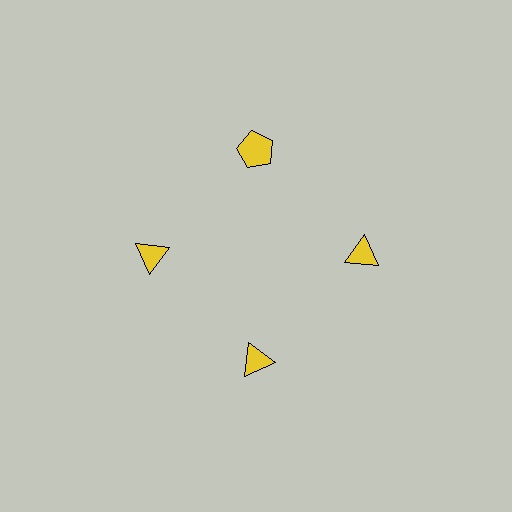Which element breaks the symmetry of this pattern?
The yellow pentagon at roughly the 12 o'clock position breaks the symmetry. All other shapes are yellow triangles.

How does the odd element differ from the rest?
It has a different shape: pentagon instead of triangle.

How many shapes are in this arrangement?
There are 4 shapes arranged in a ring pattern.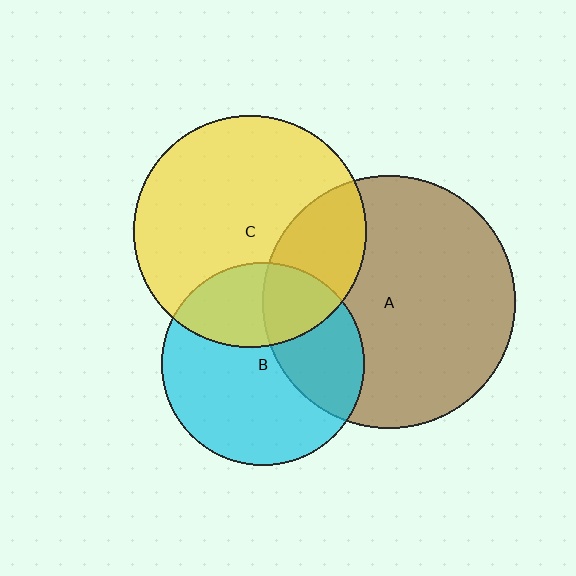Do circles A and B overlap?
Yes.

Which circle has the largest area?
Circle A (brown).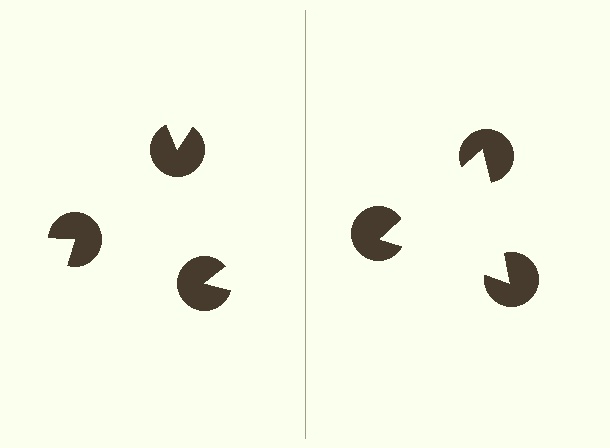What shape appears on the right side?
An illusory triangle.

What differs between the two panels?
The pac-man discs are positioned identically on both sides; only the wedge orientations differ. On the right they align to a triangle; on the left they are misaligned.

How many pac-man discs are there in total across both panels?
6 — 3 on each side.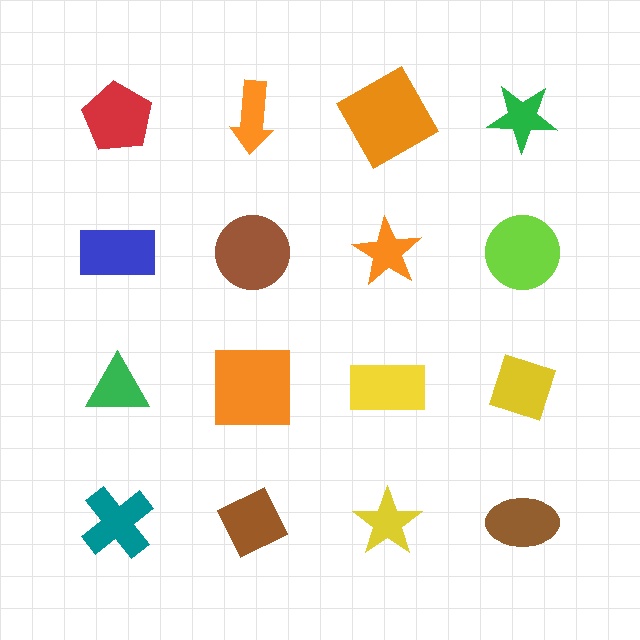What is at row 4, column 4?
A brown ellipse.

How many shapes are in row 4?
4 shapes.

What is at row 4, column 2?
A brown diamond.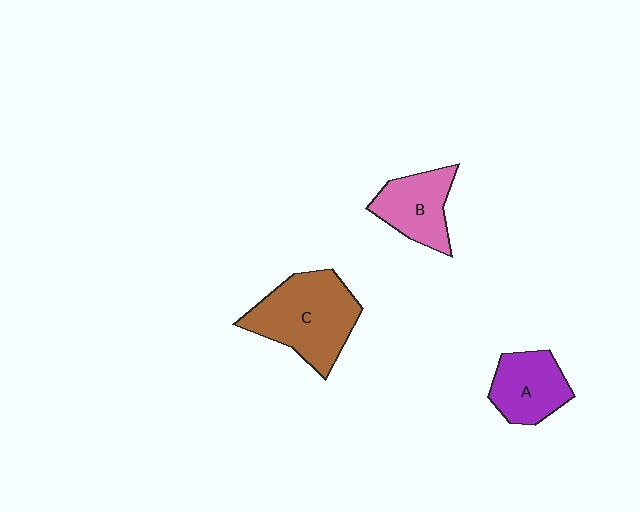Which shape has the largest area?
Shape C (brown).